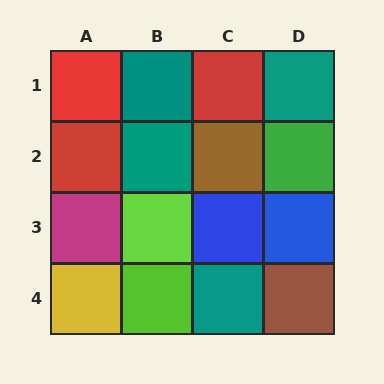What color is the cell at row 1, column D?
Teal.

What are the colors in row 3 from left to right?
Magenta, lime, blue, blue.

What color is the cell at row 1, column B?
Teal.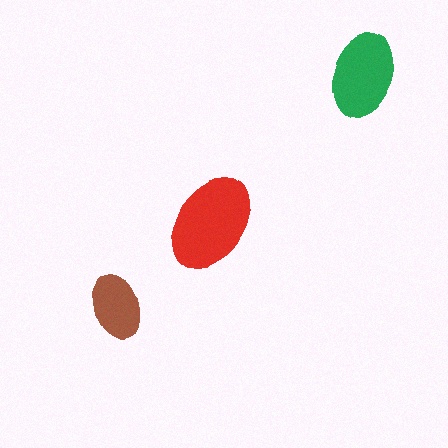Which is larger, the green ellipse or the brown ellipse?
The green one.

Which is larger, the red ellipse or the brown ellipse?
The red one.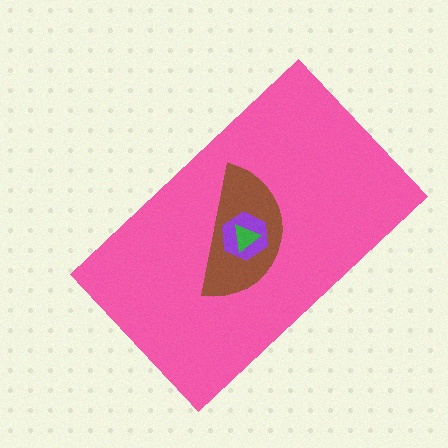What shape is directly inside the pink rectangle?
The brown semicircle.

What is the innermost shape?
The green triangle.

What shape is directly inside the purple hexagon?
The green triangle.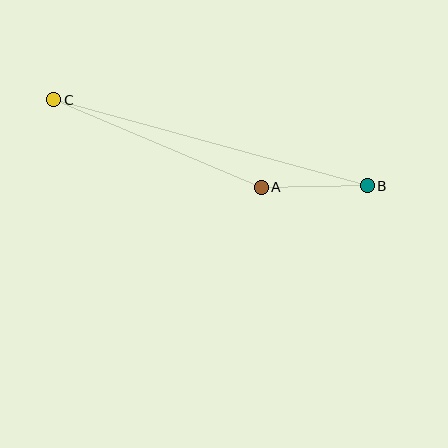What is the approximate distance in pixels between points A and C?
The distance between A and C is approximately 225 pixels.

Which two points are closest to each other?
Points A and B are closest to each other.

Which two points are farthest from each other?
Points B and C are farthest from each other.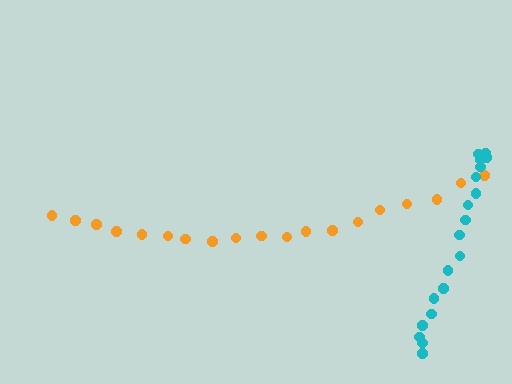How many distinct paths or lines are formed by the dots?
There are 2 distinct paths.